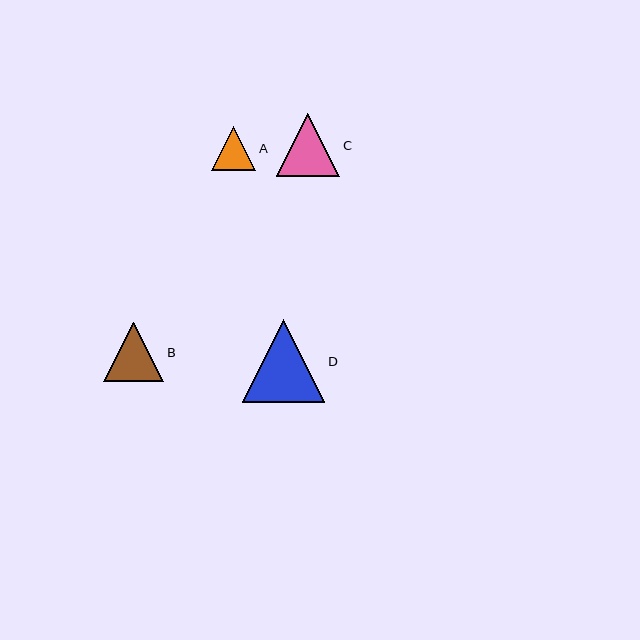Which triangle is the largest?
Triangle D is the largest with a size of approximately 82 pixels.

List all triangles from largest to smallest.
From largest to smallest: D, C, B, A.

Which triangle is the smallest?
Triangle A is the smallest with a size of approximately 44 pixels.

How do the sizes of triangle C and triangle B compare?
Triangle C and triangle B are approximately the same size.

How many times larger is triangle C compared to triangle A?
Triangle C is approximately 1.4 times the size of triangle A.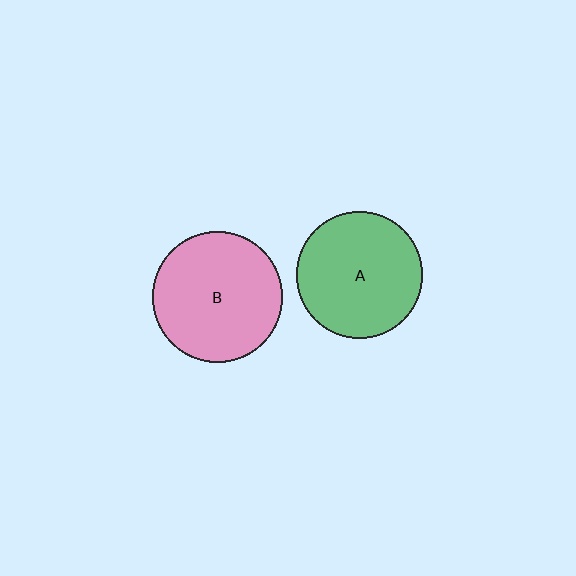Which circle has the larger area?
Circle B (pink).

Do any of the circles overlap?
No, none of the circles overlap.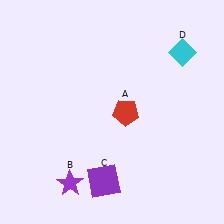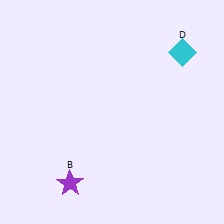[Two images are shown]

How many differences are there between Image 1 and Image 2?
There are 2 differences between the two images.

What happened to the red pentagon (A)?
The red pentagon (A) was removed in Image 2. It was in the bottom-right area of Image 1.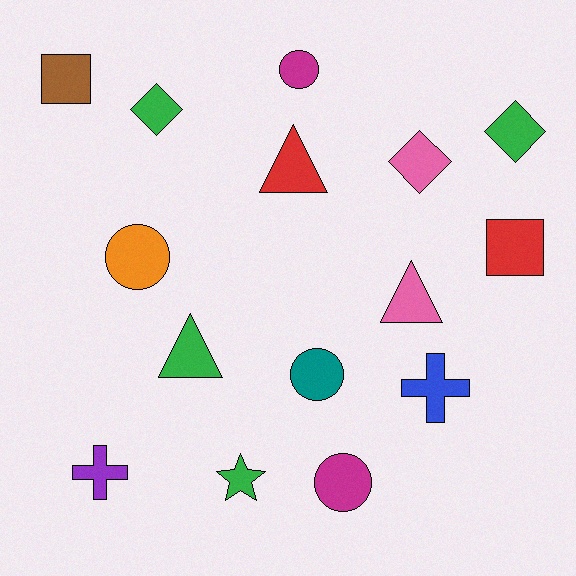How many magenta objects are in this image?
There are 2 magenta objects.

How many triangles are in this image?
There are 3 triangles.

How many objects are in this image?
There are 15 objects.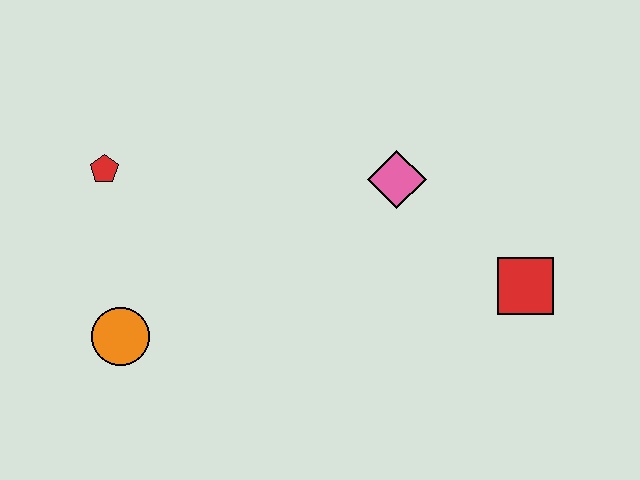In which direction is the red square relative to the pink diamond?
The red square is to the right of the pink diamond.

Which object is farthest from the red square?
The red pentagon is farthest from the red square.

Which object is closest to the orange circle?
The red pentagon is closest to the orange circle.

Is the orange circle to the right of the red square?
No